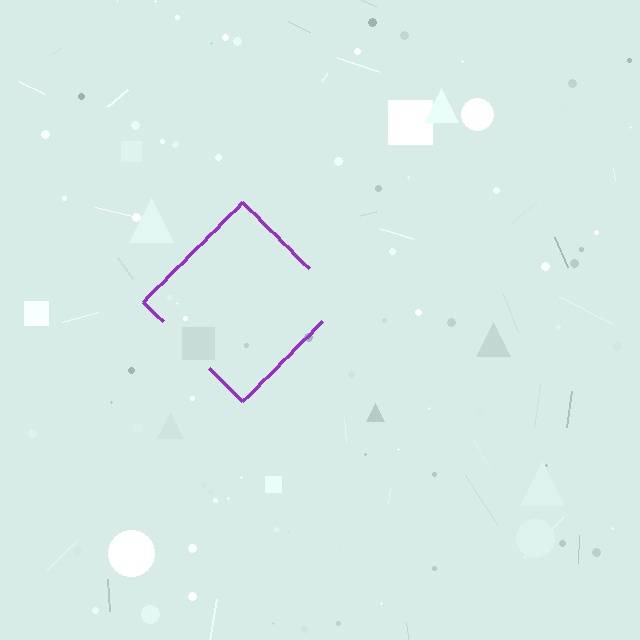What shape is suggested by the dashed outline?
The dashed outline suggests a diamond.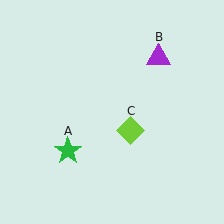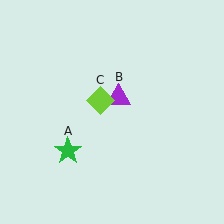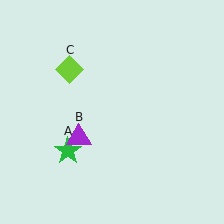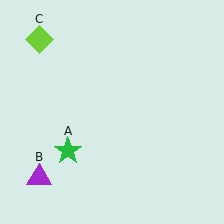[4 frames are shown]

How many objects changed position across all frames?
2 objects changed position: purple triangle (object B), lime diamond (object C).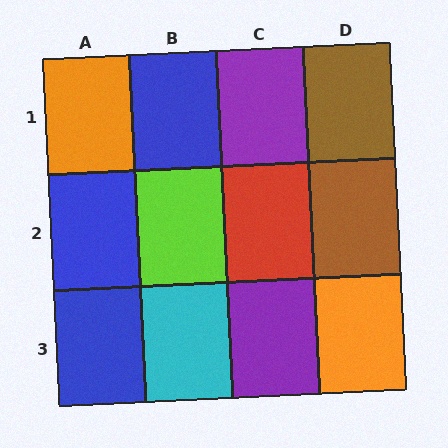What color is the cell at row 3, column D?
Orange.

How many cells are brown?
2 cells are brown.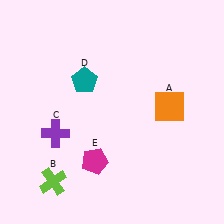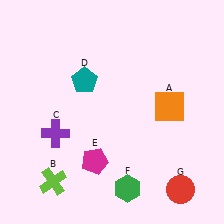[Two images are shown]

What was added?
A green hexagon (F), a red circle (G) were added in Image 2.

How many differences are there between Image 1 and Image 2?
There are 2 differences between the two images.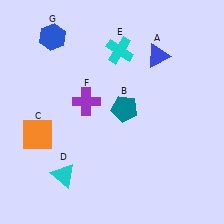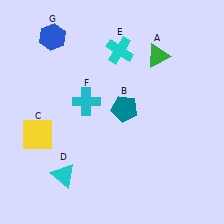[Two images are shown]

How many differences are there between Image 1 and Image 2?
There are 3 differences between the two images.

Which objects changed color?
A changed from blue to green. C changed from orange to yellow. F changed from purple to cyan.